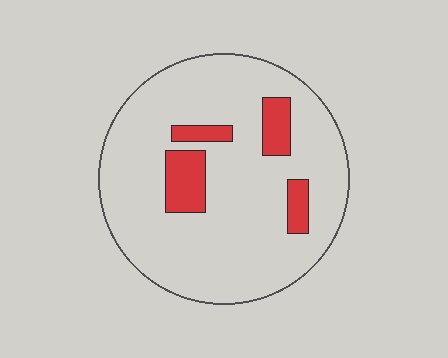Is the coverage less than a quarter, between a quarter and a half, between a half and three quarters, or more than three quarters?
Less than a quarter.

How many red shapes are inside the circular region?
4.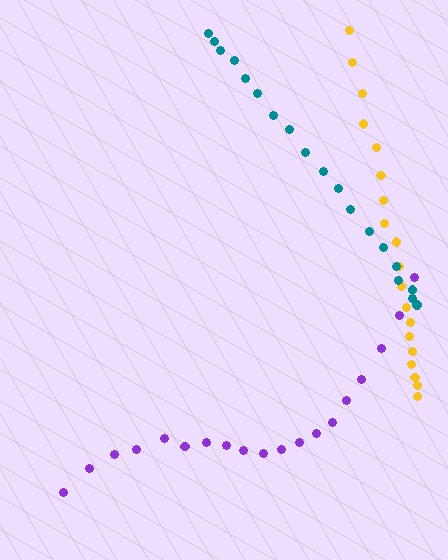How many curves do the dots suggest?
There are 3 distinct paths.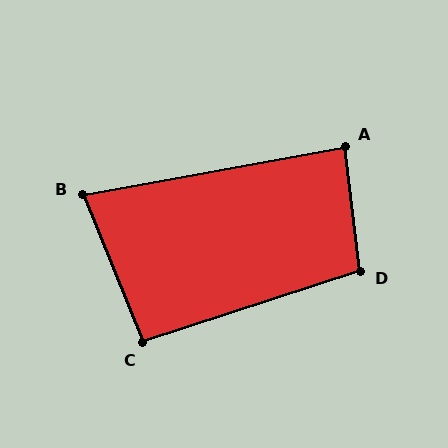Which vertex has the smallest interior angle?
B, at approximately 78 degrees.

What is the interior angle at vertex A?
Approximately 86 degrees (approximately right).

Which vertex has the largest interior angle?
D, at approximately 102 degrees.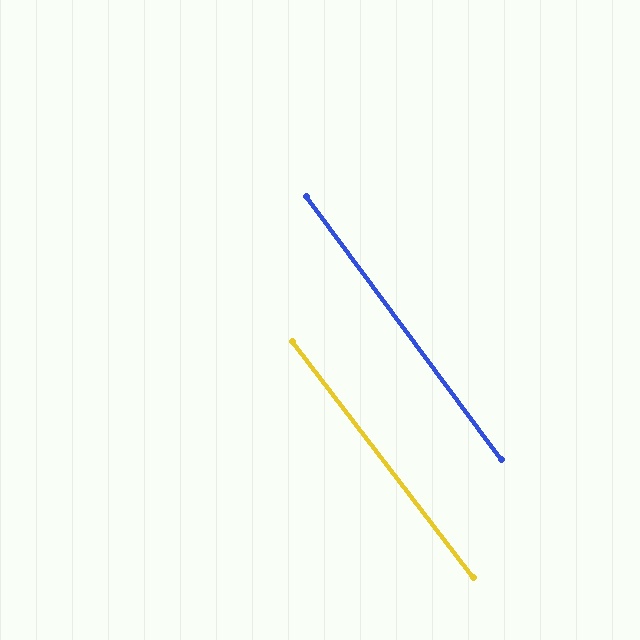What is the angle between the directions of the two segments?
Approximately 1 degree.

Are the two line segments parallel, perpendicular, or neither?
Parallel — their directions differ by only 0.9°.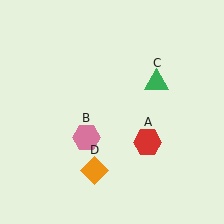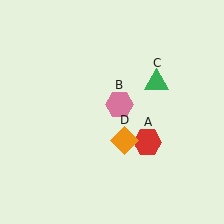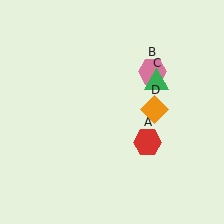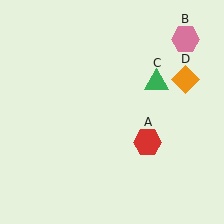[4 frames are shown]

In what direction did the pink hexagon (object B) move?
The pink hexagon (object B) moved up and to the right.